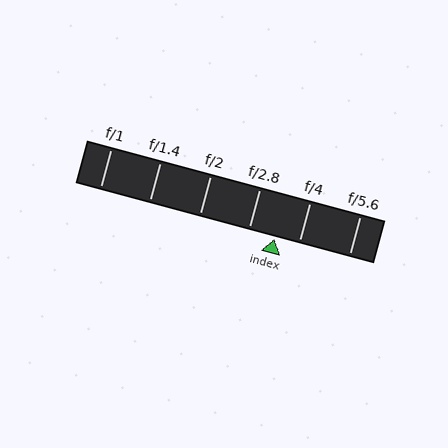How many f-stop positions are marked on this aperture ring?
There are 6 f-stop positions marked.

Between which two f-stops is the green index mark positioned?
The index mark is between f/2.8 and f/4.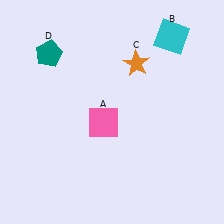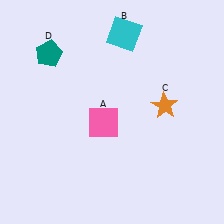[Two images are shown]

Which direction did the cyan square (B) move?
The cyan square (B) moved left.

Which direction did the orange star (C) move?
The orange star (C) moved down.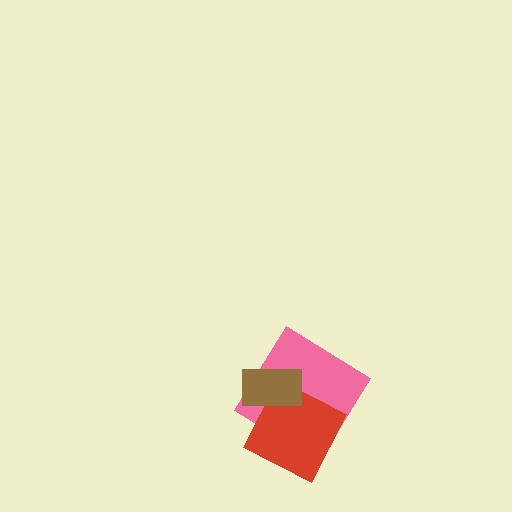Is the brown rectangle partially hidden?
No, no other shape covers it.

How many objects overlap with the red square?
2 objects overlap with the red square.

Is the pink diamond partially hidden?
Yes, it is partially covered by another shape.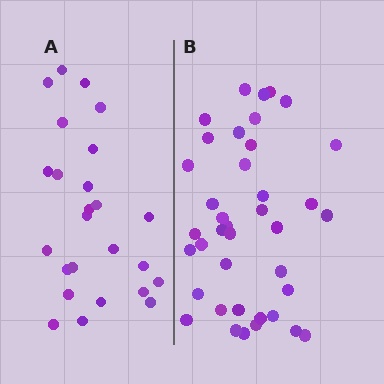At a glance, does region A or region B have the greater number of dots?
Region B (the right region) has more dots.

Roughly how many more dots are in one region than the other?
Region B has approximately 15 more dots than region A.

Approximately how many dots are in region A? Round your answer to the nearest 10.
About 20 dots. (The exact count is 25, which rounds to 20.)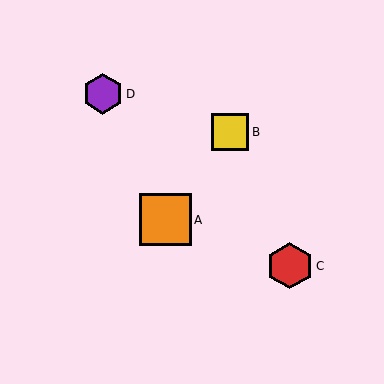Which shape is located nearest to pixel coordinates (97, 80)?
The purple hexagon (labeled D) at (103, 94) is nearest to that location.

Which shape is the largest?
The orange square (labeled A) is the largest.